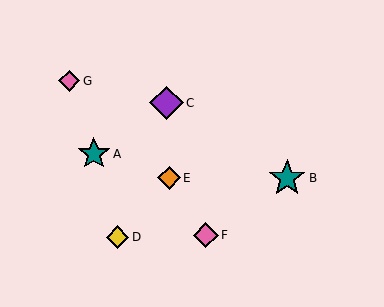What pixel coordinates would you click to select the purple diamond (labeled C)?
Click at (166, 103) to select the purple diamond C.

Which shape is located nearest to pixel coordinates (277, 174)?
The teal star (labeled B) at (287, 178) is nearest to that location.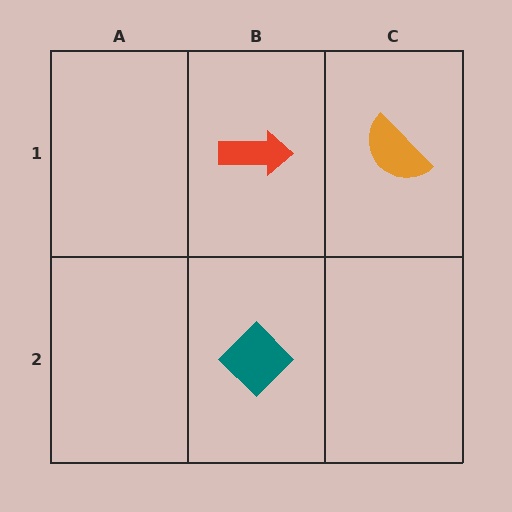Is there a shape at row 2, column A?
No, that cell is empty.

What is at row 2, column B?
A teal diamond.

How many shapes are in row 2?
1 shape.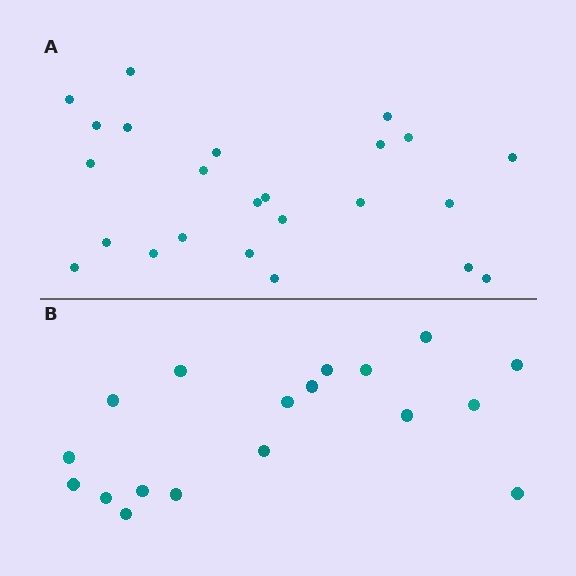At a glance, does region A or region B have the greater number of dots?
Region A (the top region) has more dots.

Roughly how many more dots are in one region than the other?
Region A has about 6 more dots than region B.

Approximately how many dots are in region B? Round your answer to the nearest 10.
About 20 dots. (The exact count is 18, which rounds to 20.)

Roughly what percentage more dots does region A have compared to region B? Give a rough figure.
About 35% more.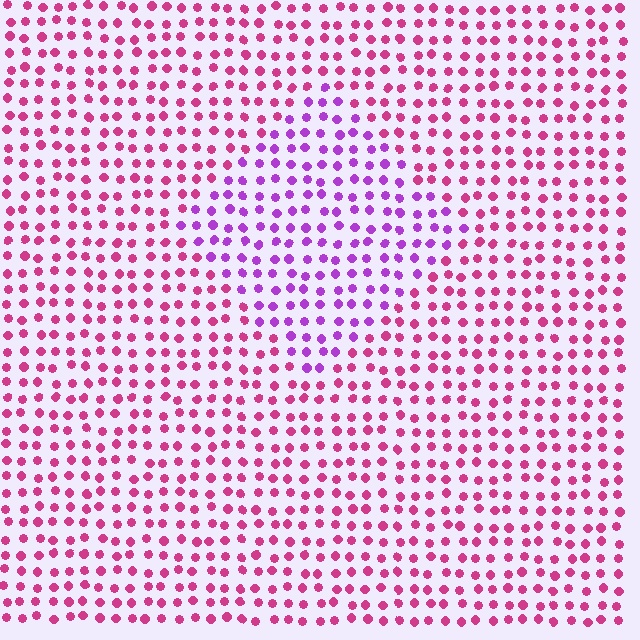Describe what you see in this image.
The image is filled with small magenta elements in a uniform arrangement. A diamond-shaped region is visible where the elements are tinted to a slightly different hue, forming a subtle color boundary.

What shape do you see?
I see a diamond.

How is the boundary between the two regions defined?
The boundary is defined purely by a slight shift in hue (about 41 degrees). Spacing, size, and orientation are identical on both sides.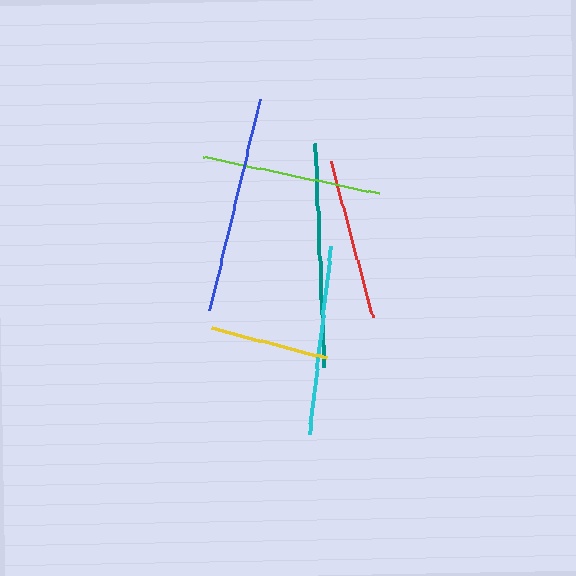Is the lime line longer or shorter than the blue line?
The blue line is longer than the lime line.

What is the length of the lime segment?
The lime segment is approximately 180 pixels long.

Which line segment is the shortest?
The yellow line is the shortest at approximately 120 pixels.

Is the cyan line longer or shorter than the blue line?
The blue line is longer than the cyan line.